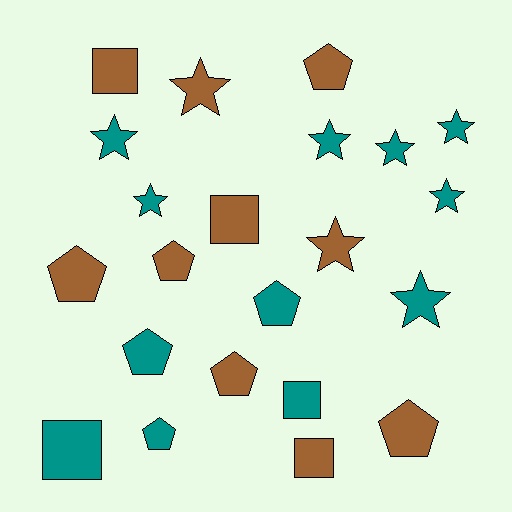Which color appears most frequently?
Teal, with 12 objects.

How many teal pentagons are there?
There are 3 teal pentagons.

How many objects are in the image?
There are 22 objects.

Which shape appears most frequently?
Star, with 9 objects.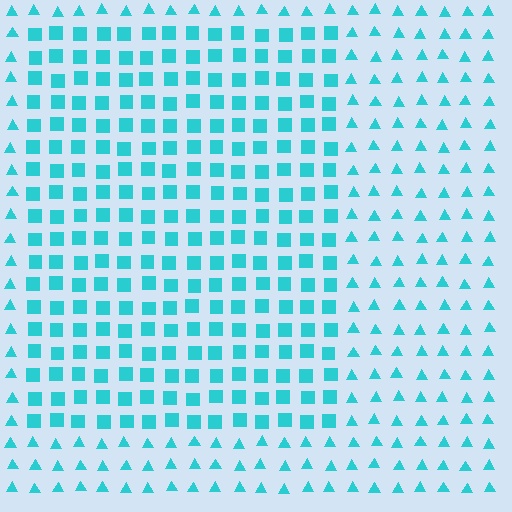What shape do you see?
I see a rectangle.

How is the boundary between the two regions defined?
The boundary is defined by a change in element shape: squares inside vs. triangles outside. All elements share the same color and spacing.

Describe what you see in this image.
The image is filled with small cyan elements arranged in a uniform grid. A rectangle-shaped region contains squares, while the surrounding area contains triangles. The boundary is defined purely by the change in element shape.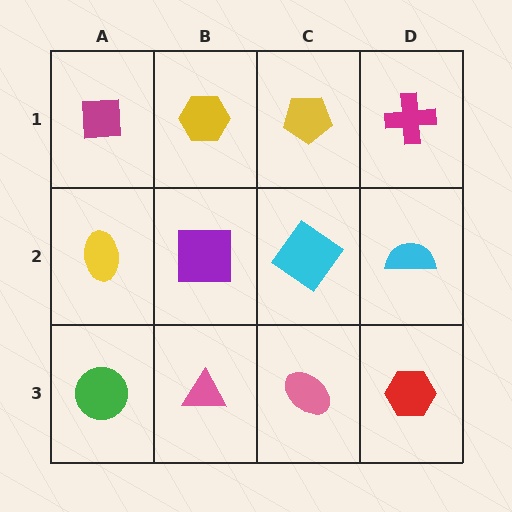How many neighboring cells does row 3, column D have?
2.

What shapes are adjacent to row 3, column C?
A cyan diamond (row 2, column C), a pink triangle (row 3, column B), a red hexagon (row 3, column D).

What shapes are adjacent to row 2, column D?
A magenta cross (row 1, column D), a red hexagon (row 3, column D), a cyan diamond (row 2, column C).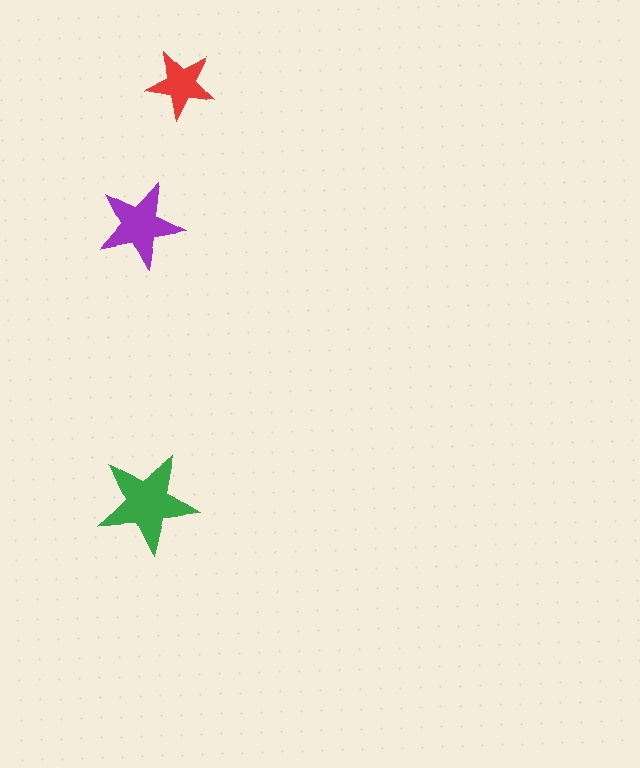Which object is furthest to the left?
The green star is leftmost.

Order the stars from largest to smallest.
the green one, the purple one, the red one.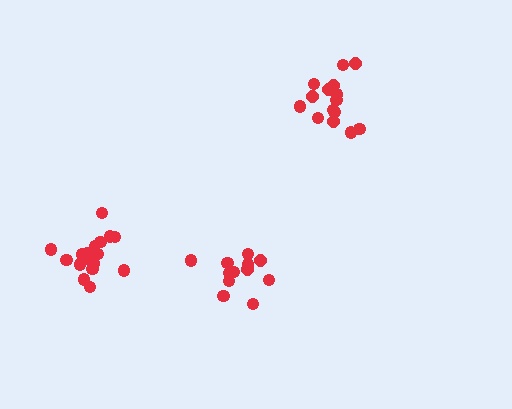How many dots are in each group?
Group 1: 17 dots, Group 2: 12 dots, Group 3: 16 dots (45 total).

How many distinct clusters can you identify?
There are 3 distinct clusters.